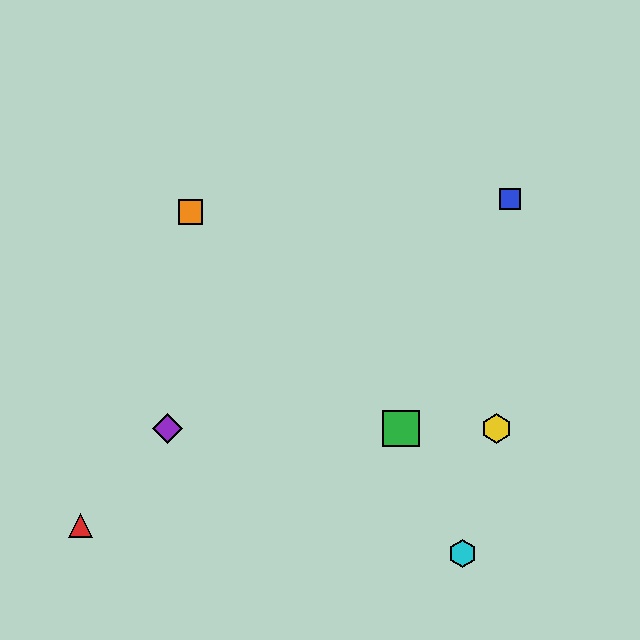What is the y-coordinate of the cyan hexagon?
The cyan hexagon is at y≈553.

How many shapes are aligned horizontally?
3 shapes (the green square, the yellow hexagon, the purple diamond) are aligned horizontally.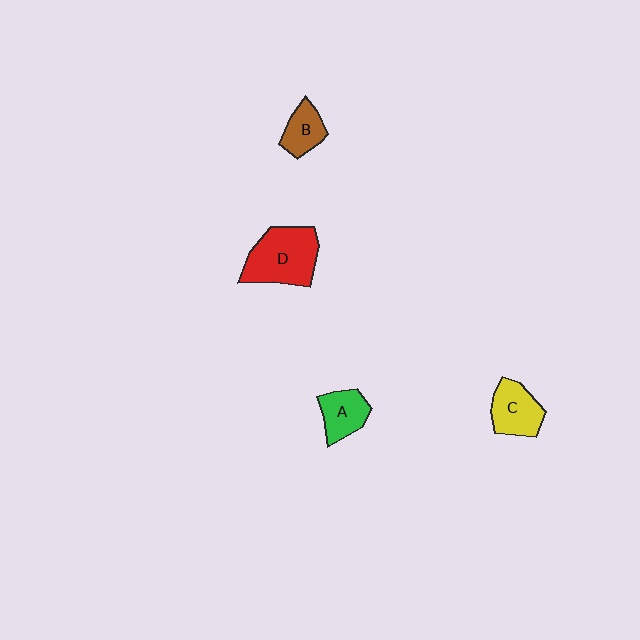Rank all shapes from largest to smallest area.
From largest to smallest: D (red), C (yellow), A (green), B (brown).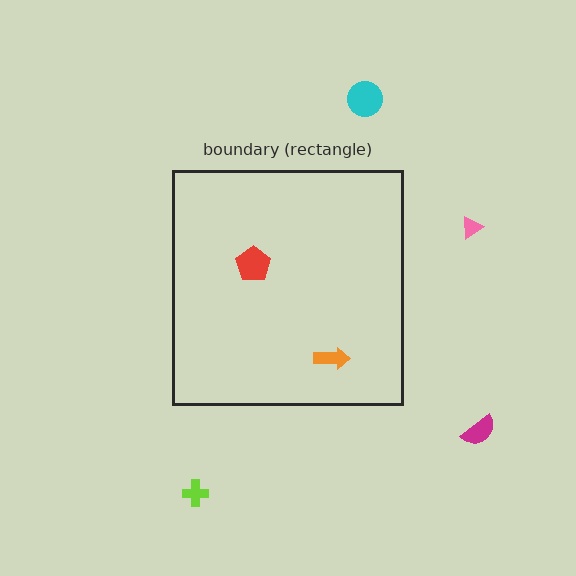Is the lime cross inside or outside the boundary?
Outside.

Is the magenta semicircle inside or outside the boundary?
Outside.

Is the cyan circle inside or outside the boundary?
Outside.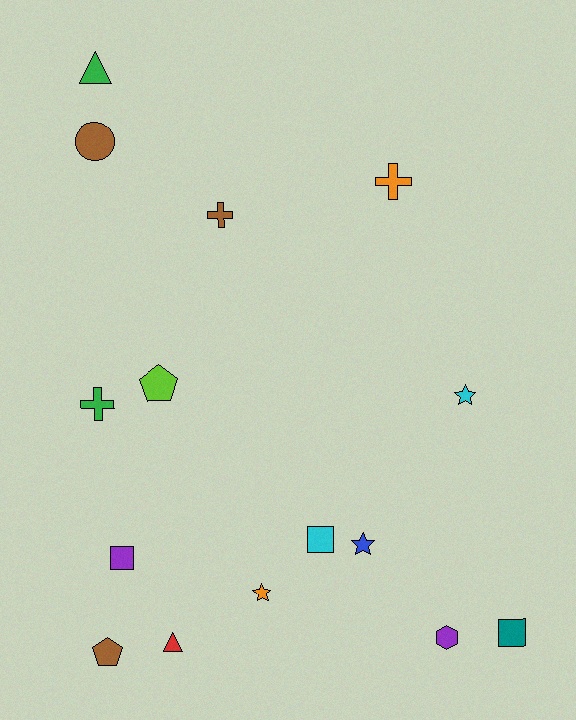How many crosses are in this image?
There are 3 crosses.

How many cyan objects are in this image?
There are 2 cyan objects.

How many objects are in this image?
There are 15 objects.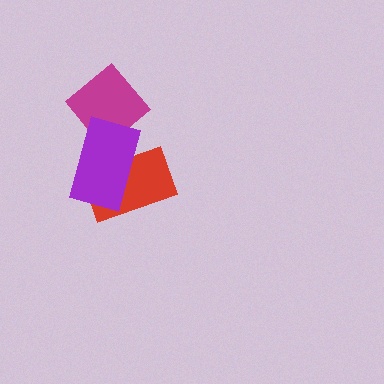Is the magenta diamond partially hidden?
Yes, it is partially covered by another shape.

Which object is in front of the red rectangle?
The purple rectangle is in front of the red rectangle.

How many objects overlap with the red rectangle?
1 object overlaps with the red rectangle.